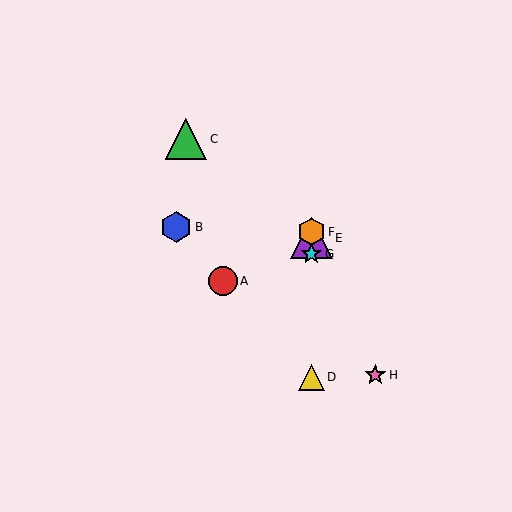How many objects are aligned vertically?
4 objects (D, E, F, G) are aligned vertically.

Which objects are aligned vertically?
Objects D, E, F, G are aligned vertically.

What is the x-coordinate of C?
Object C is at x≈186.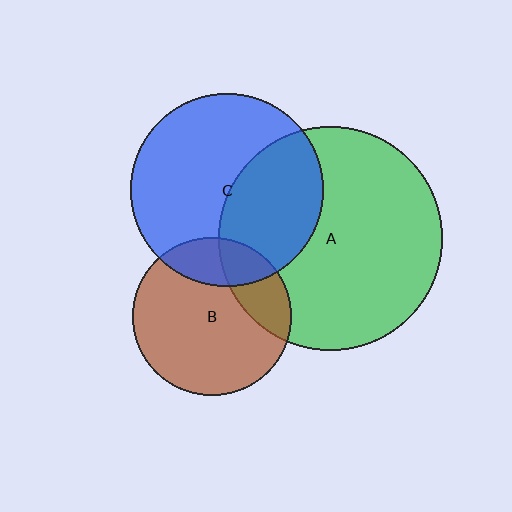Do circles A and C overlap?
Yes.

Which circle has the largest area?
Circle A (green).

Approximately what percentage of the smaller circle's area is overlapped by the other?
Approximately 40%.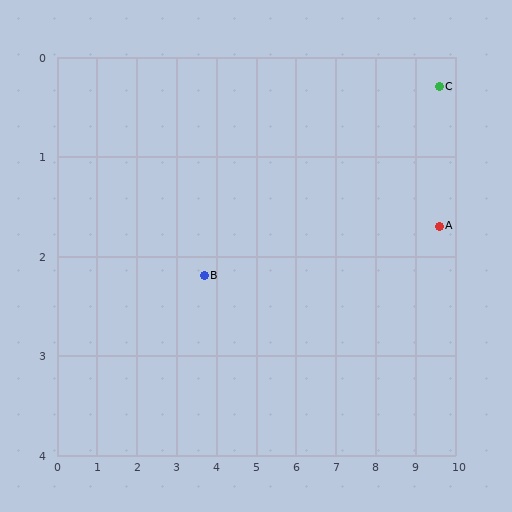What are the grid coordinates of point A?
Point A is at approximately (9.6, 1.7).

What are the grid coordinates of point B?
Point B is at approximately (3.7, 2.2).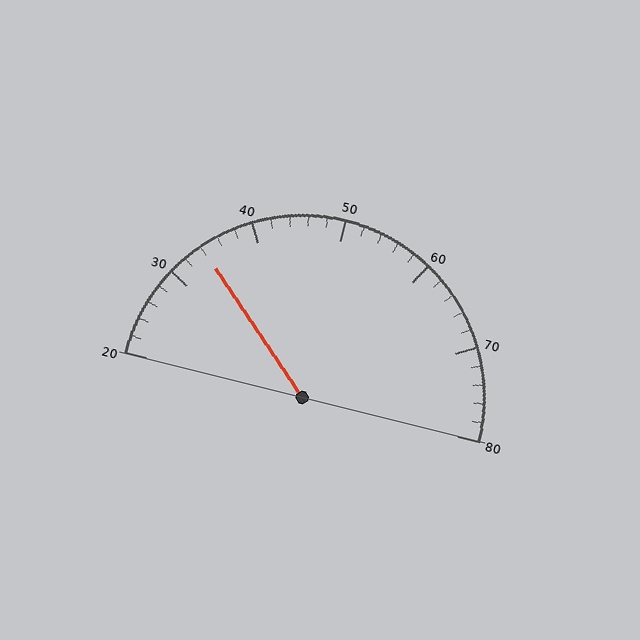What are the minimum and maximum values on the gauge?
The gauge ranges from 20 to 80.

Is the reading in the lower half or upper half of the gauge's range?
The reading is in the lower half of the range (20 to 80).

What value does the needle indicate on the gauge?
The needle indicates approximately 34.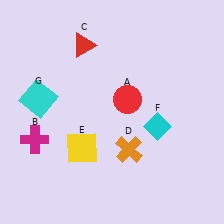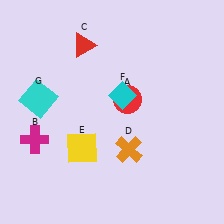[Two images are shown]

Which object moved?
The cyan diamond (F) moved left.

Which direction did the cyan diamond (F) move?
The cyan diamond (F) moved left.